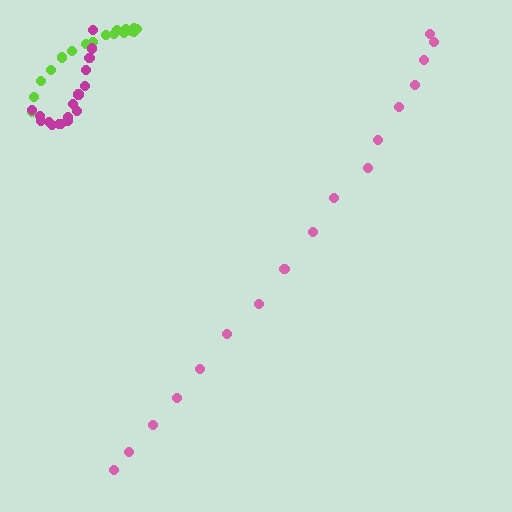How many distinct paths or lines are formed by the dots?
There are 3 distinct paths.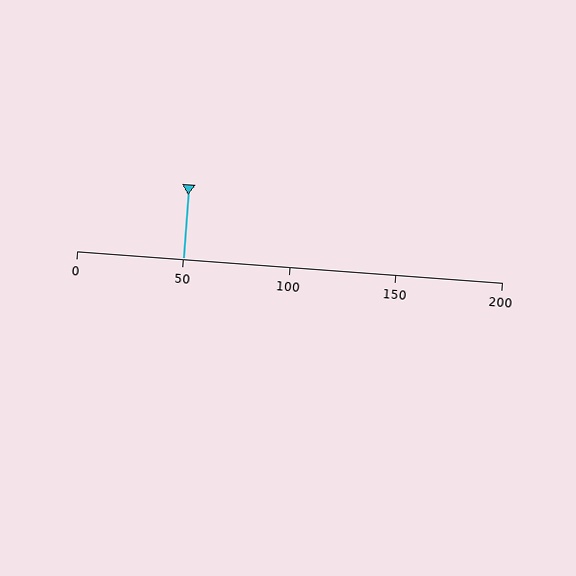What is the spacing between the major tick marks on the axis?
The major ticks are spaced 50 apart.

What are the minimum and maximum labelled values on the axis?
The axis runs from 0 to 200.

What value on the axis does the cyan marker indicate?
The marker indicates approximately 50.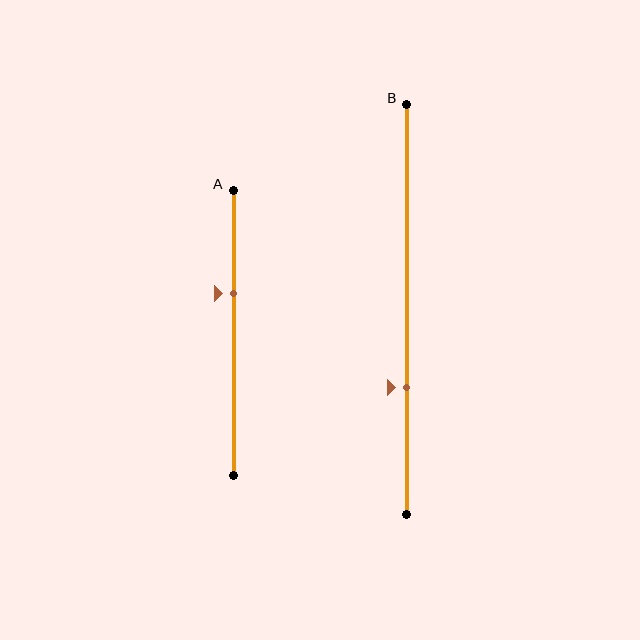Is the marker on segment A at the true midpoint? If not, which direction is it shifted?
No, the marker on segment A is shifted upward by about 14% of the segment length.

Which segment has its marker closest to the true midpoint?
Segment A has its marker closest to the true midpoint.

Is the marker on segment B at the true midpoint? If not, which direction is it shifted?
No, the marker on segment B is shifted downward by about 19% of the segment length.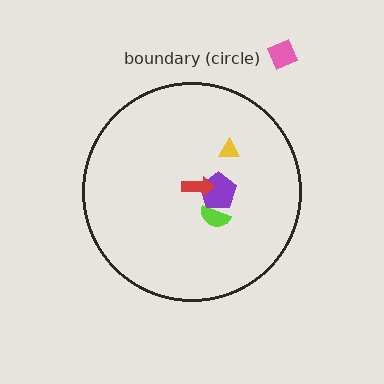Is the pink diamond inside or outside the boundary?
Outside.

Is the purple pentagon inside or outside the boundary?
Inside.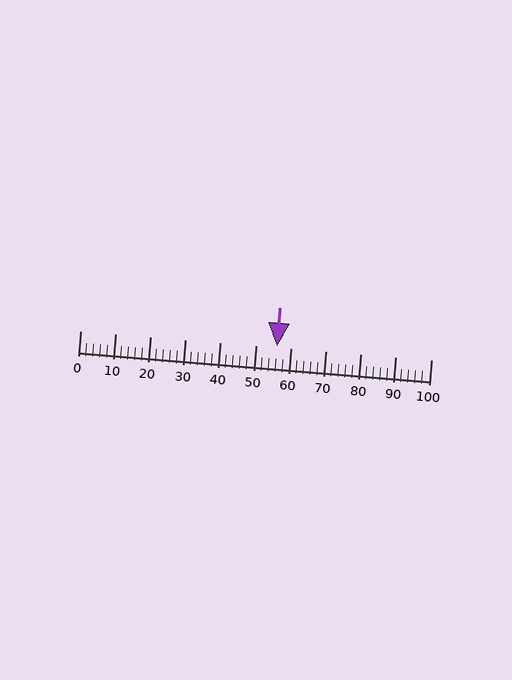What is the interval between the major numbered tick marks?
The major tick marks are spaced 10 units apart.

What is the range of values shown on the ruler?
The ruler shows values from 0 to 100.